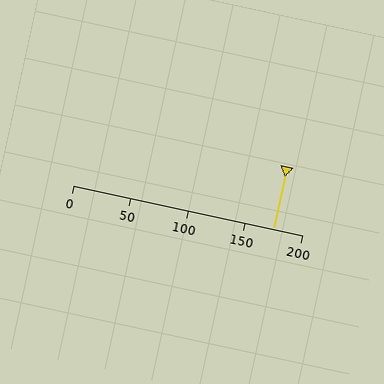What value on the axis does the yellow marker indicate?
The marker indicates approximately 175.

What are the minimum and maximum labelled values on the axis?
The axis runs from 0 to 200.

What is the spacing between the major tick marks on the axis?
The major ticks are spaced 50 apart.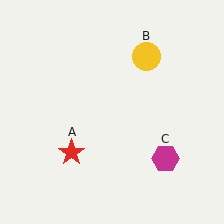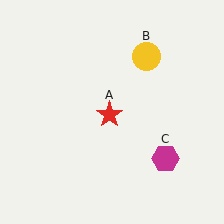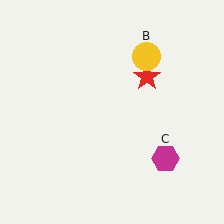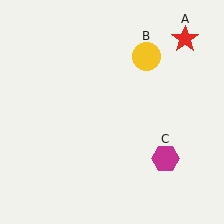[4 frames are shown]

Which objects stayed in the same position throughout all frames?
Yellow circle (object B) and magenta hexagon (object C) remained stationary.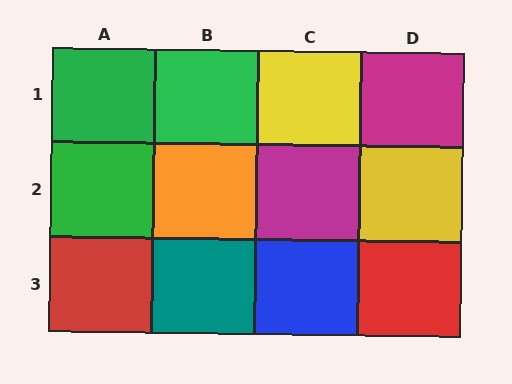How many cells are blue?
1 cell is blue.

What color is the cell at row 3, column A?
Red.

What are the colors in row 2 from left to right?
Green, orange, magenta, yellow.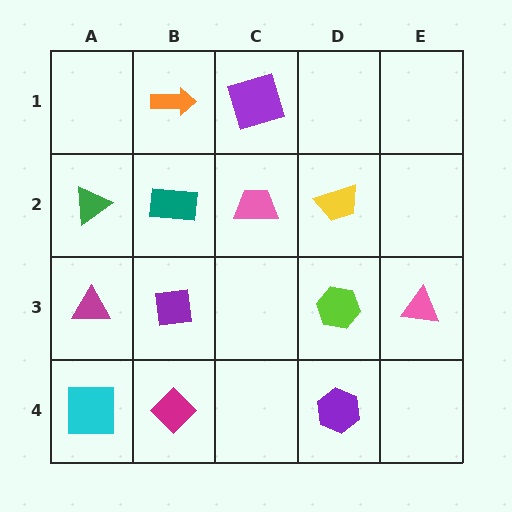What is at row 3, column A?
A magenta triangle.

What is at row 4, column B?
A magenta diamond.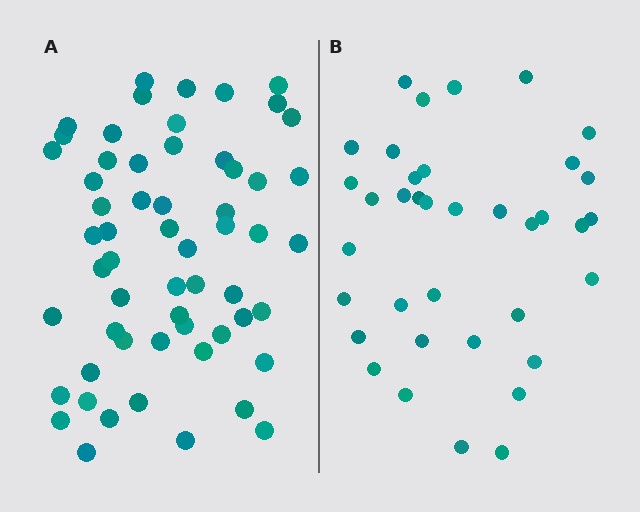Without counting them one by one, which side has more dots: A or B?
Region A (the left region) has more dots.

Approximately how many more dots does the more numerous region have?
Region A has approximately 20 more dots than region B.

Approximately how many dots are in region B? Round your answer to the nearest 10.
About 40 dots. (The exact count is 37, which rounds to 40.)